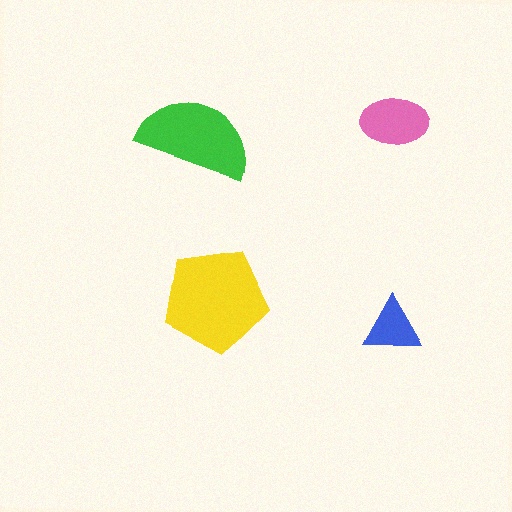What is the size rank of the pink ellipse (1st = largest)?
3rd.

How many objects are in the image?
There are 4 objects in the image.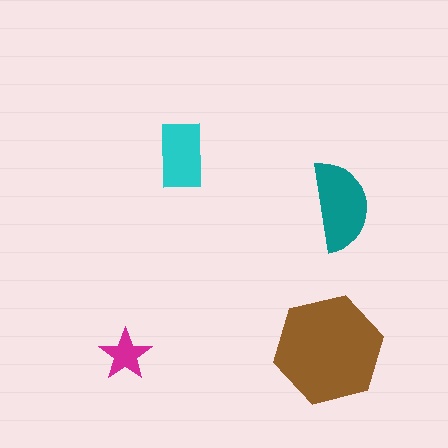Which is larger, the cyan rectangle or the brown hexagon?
The brown hexagon.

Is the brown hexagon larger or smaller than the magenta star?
Larger.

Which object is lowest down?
The magenta star is bottommost.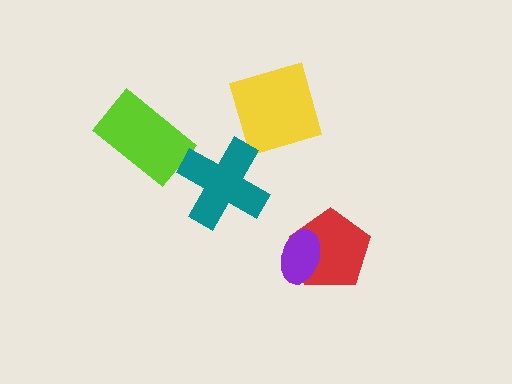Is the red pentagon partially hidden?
Yes, it is partially covered by another shape.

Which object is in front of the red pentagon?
The purple ellipse is in front of the red pentagon.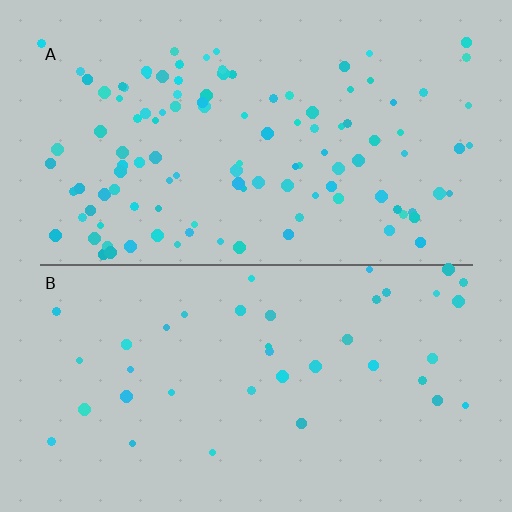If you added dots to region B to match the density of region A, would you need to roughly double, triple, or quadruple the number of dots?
Approximately triple.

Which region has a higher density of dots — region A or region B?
A (the top).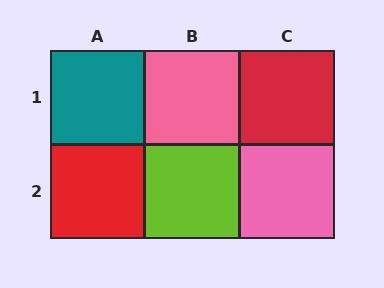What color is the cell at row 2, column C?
Pink.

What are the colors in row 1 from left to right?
Teal, pink, red.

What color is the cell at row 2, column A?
Red.